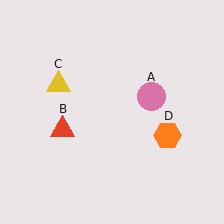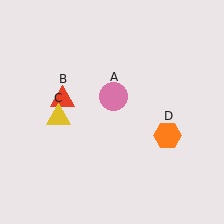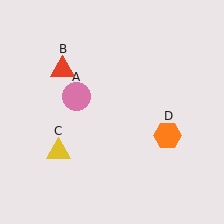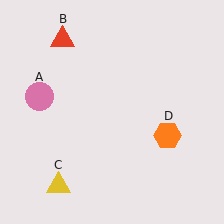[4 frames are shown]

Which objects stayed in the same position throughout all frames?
Orange hexagon (object D) remained stationary.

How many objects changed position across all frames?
3 objects changed position: pink circle (object A), red triangle (object B), yellow triangle (object C).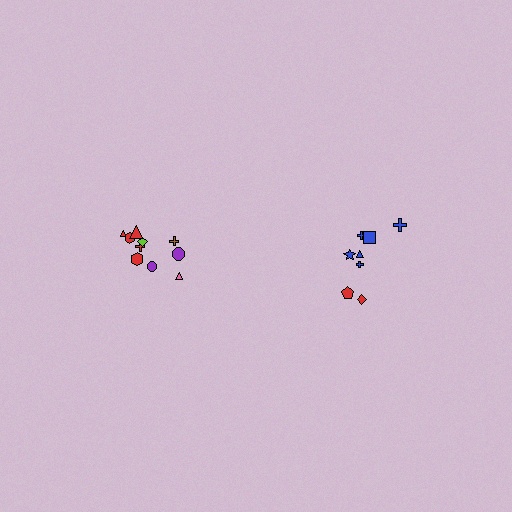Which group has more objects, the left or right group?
The left group.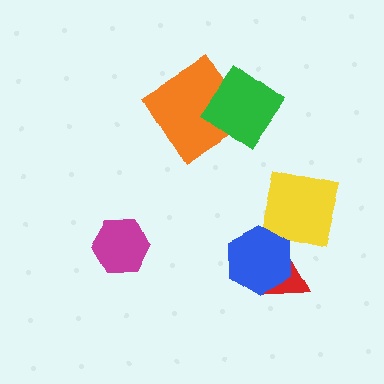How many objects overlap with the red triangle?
1 object overlaps with the red triangle.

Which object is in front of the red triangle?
The blue hexagon is in front of the red triangle.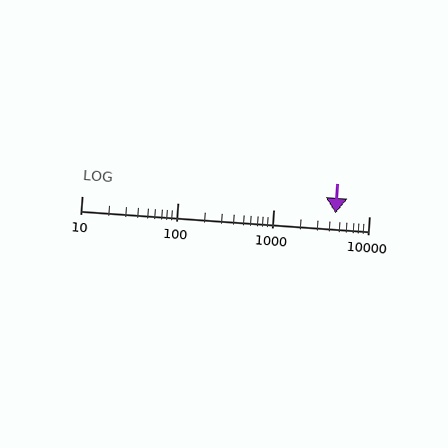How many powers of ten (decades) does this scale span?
The scale spans 3 decades, from 10 to 10000.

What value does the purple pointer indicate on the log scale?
The pointer indicates approximately 4500.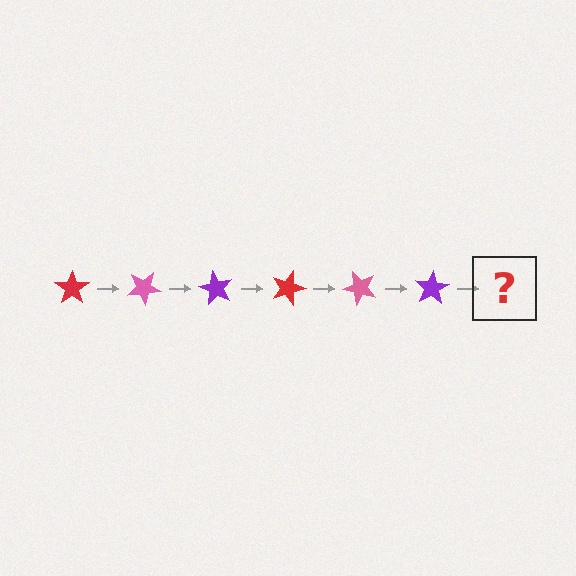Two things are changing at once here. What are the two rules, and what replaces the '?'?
The two rules are that it rotates 30 degrees each step and the color cycles through red, pink, and purple. The '?' should be a red star, rotated 180 degrees from the start.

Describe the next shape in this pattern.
It should be a red star, rotated 180 degrees from the start.